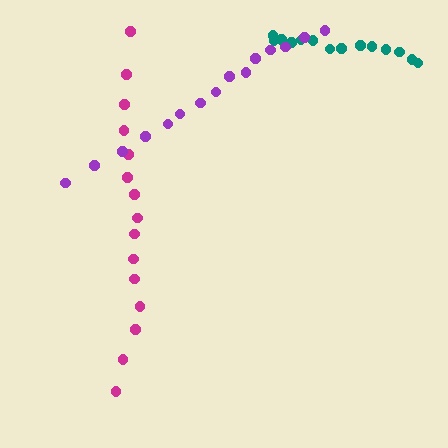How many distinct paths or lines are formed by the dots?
There are 3 distinct paths.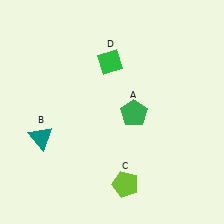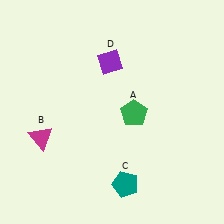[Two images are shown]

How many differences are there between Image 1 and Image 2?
There are 3 differences between the two images.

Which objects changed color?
B changed from teal to magenta. C changed from lime to teal. D changed from green to purple.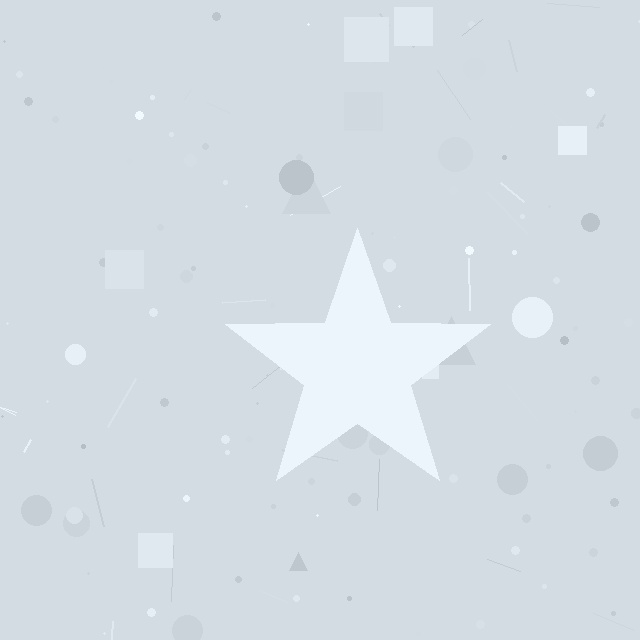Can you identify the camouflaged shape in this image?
The camouflaged shape is a star.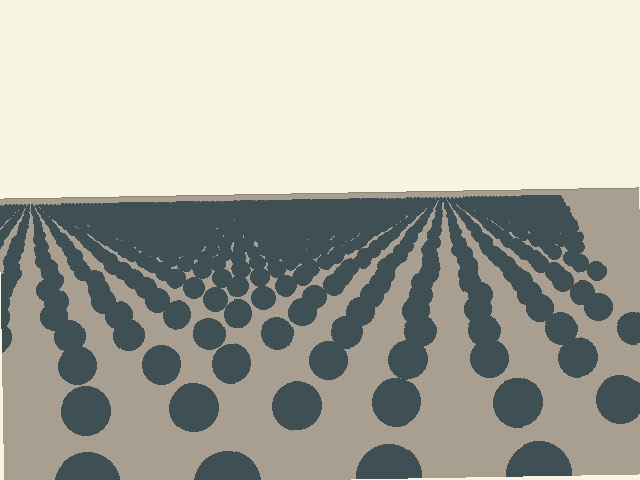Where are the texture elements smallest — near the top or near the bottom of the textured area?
Near the top.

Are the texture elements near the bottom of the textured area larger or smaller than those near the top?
Larger. Near the bottom, elements are closer to the viewer and appear at a bigger on-screen size.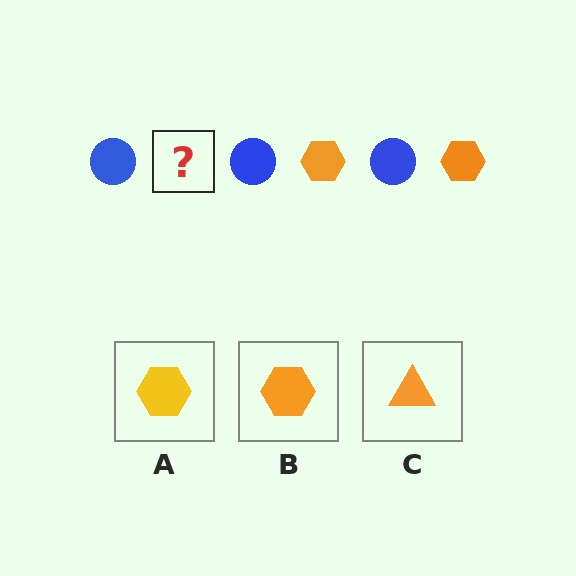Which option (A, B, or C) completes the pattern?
B.